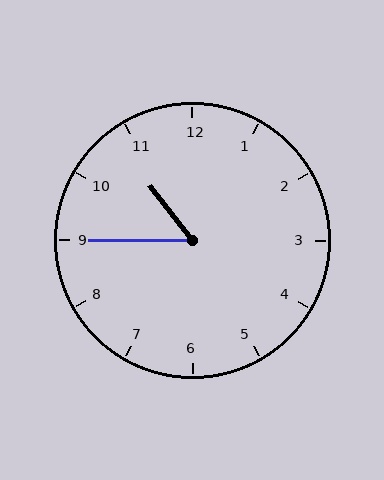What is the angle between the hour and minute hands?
Approximately 52 degrees.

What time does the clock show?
10:45.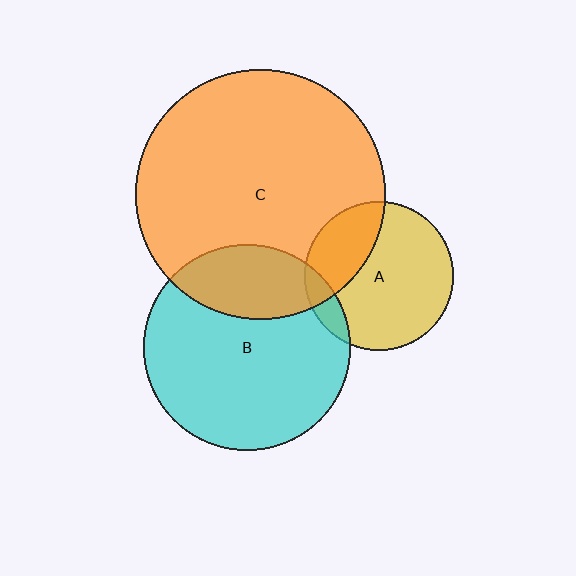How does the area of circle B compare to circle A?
Approximately 1.9 times.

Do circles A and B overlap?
Yes.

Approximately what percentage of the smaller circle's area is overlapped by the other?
Approximately 10%.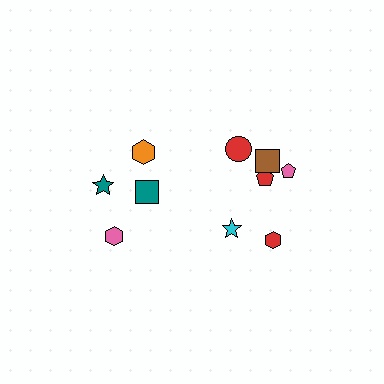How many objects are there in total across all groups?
There are 10 objects.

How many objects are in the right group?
There are 6 objects.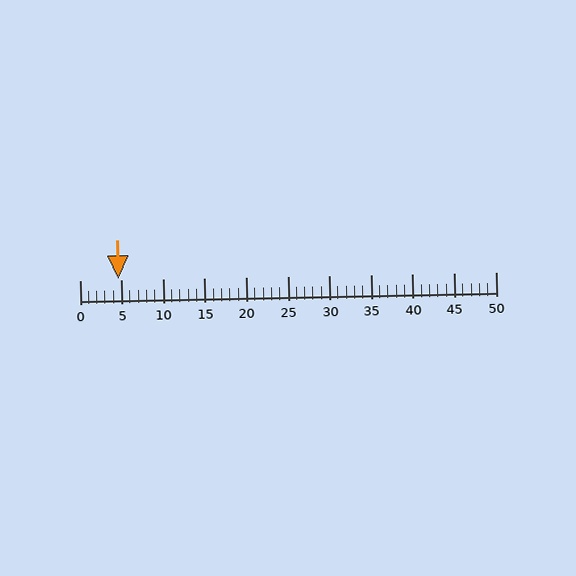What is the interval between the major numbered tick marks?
The major tick marks are spaced 5 units apart.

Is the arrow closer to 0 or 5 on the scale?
The arrow is closer to 5.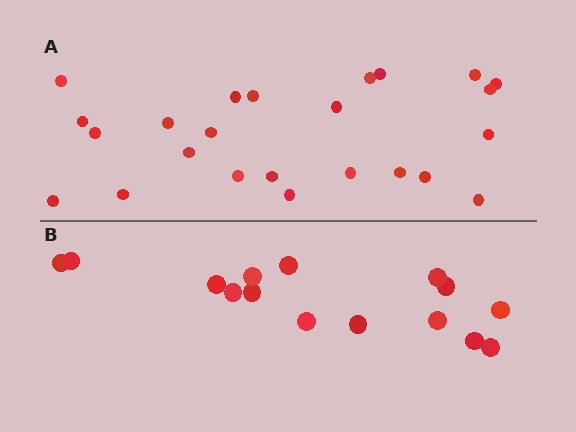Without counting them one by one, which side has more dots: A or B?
Region A (the top region) has more dots.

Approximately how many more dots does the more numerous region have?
Region A has roughly 8 or so more dots than region B.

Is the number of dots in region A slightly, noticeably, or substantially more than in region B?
Region A has substantially more. The ratio is roughly 1.6 to 1.